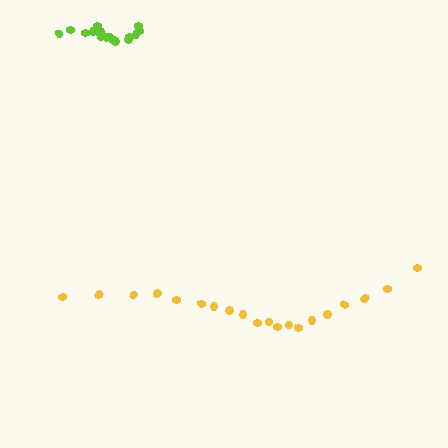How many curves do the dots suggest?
There are 2 distinct paths.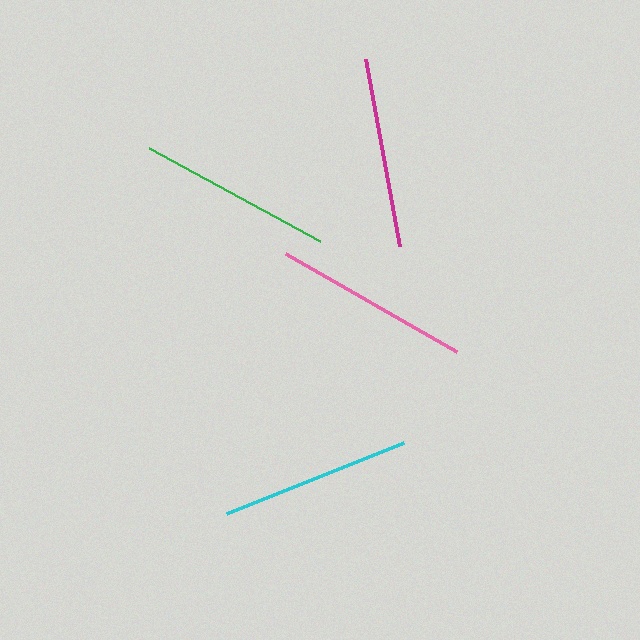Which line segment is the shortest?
The magenta line is the shortest at approximately 190 pixels.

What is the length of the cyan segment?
The cyan segment is approximately 191 pixels long.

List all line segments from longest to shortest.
From longest to shortest: pink, green, cyan, magenta.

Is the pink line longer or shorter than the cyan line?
The pink line is longer than the cyan line.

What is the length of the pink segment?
The pink segment is approximately 197 pixels long.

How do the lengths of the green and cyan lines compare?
The green and cyan lines are approximately the same length.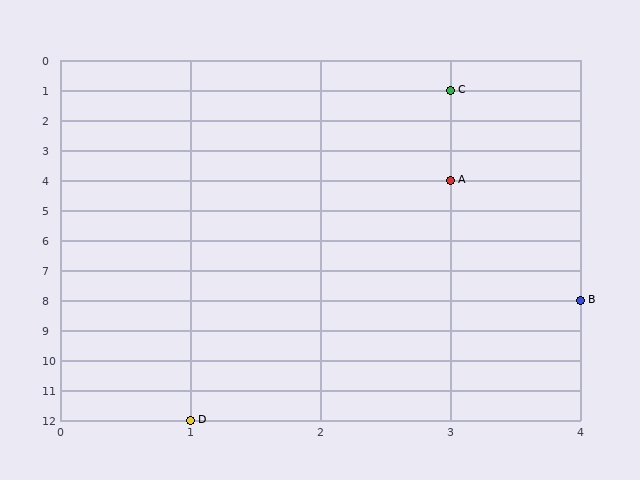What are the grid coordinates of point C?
Point C is at grid coordinates (3, 1).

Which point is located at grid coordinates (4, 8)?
Point B is at (4, 8).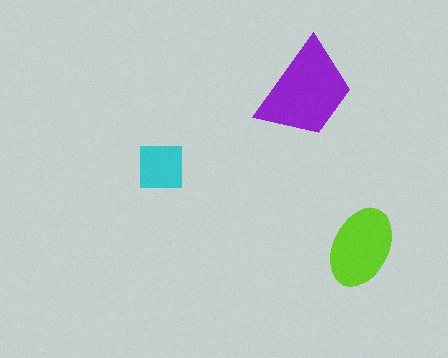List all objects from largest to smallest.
The purple trapezoid, the lime ellipse, the cyan square.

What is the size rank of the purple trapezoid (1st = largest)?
1st.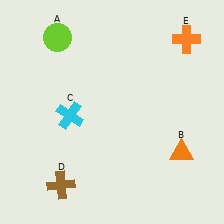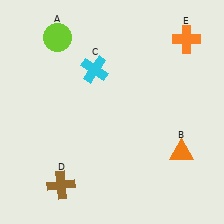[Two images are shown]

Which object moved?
The cyan cross (C) moved up.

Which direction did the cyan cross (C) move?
The cyan cross (C) moved up.